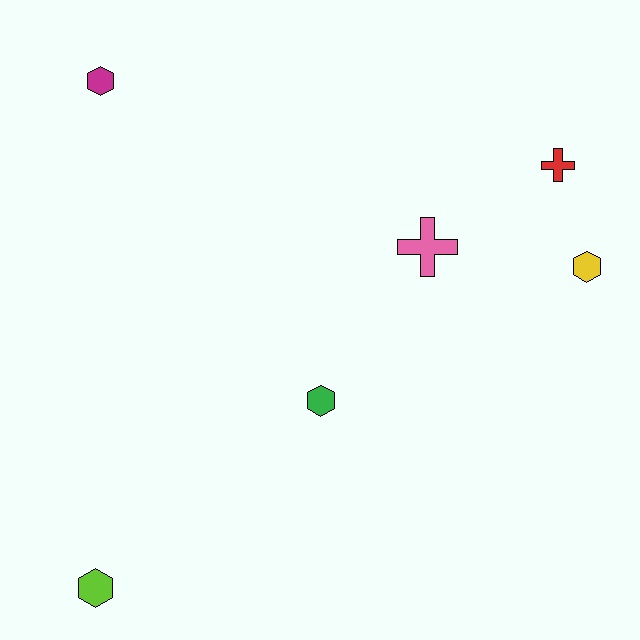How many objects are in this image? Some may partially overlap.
There are 6 objects.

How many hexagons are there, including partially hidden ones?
There are 4 hexagons.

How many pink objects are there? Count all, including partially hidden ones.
There is 1 pink object.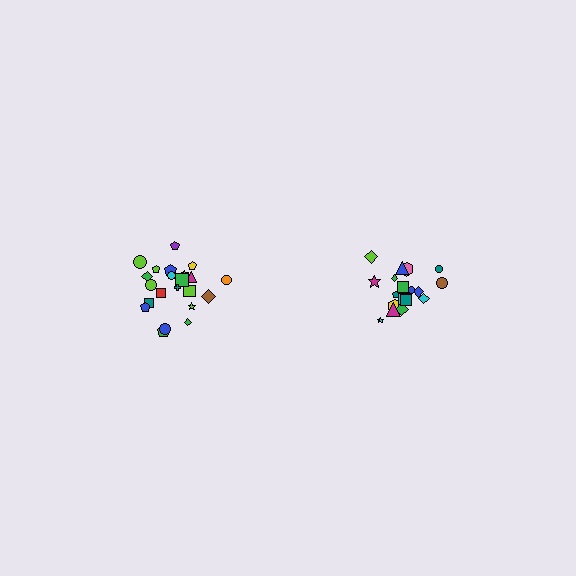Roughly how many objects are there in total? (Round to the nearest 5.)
Roughly 40 objects in total.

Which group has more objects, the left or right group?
The left group.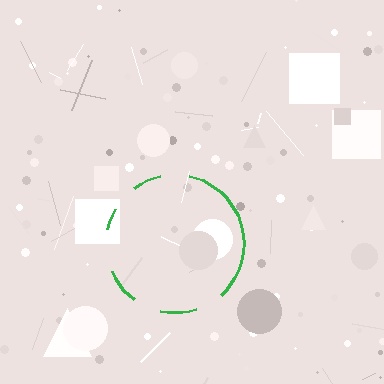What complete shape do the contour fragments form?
The contour fragments form a circle.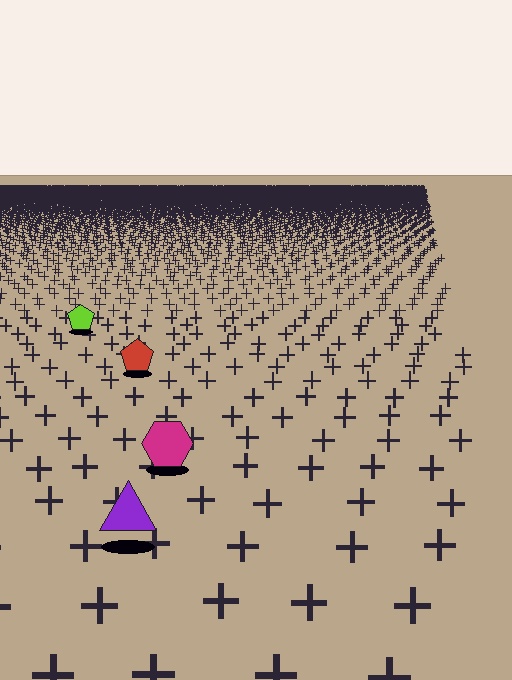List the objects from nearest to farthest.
From nearest to farthest: the purple triangle, the magenta hexagon, the red pentagon, the lime pentagon.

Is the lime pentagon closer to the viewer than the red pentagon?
No. The red pentagon is closer — you can tell from the texture gradient: the ground texture is coarser near it.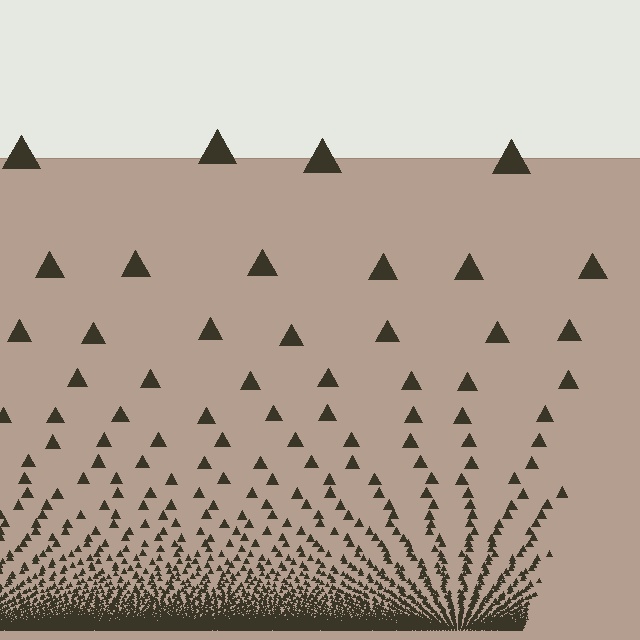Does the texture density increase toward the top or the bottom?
Density increases toward the bottom.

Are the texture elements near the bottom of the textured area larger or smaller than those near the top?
Smaller. The gradient is inverted — elements near the bottom are smaller and denser.